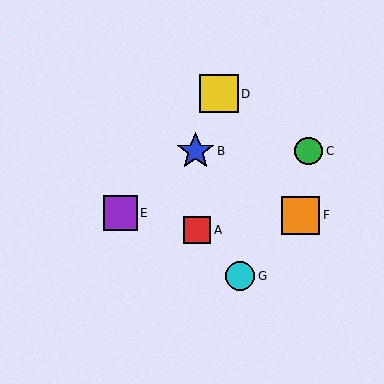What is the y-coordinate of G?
Object G is at y≈276.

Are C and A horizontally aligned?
No, C is at y≈151 and A is at y≈230.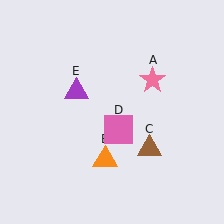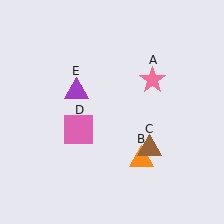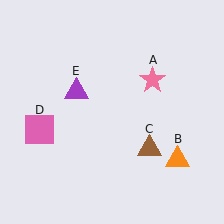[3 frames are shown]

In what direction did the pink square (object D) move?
The pink square (object D) moved left.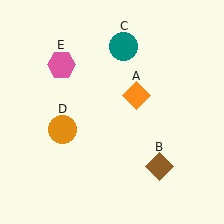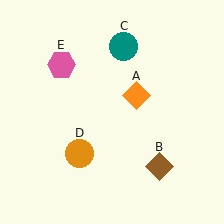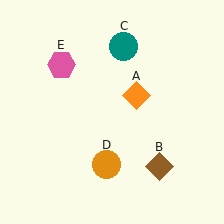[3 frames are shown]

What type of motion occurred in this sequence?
The orange circle (object D) rotated counterclockwise around the center of the scene.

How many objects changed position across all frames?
1 object changed position: orange circle (object D).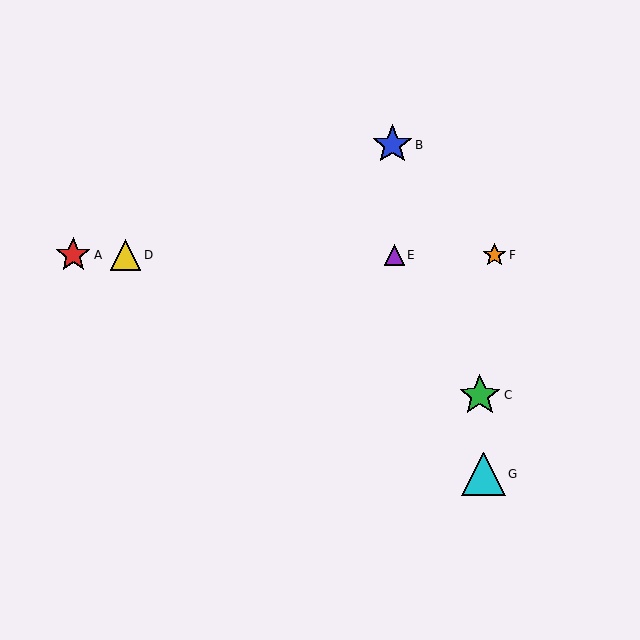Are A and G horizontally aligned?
No, A is at y≈255 and G is at y≈474.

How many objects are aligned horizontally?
4 objects (A, D, E, F) are aligned horizontally.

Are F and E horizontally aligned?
Yes, both are at y≈255.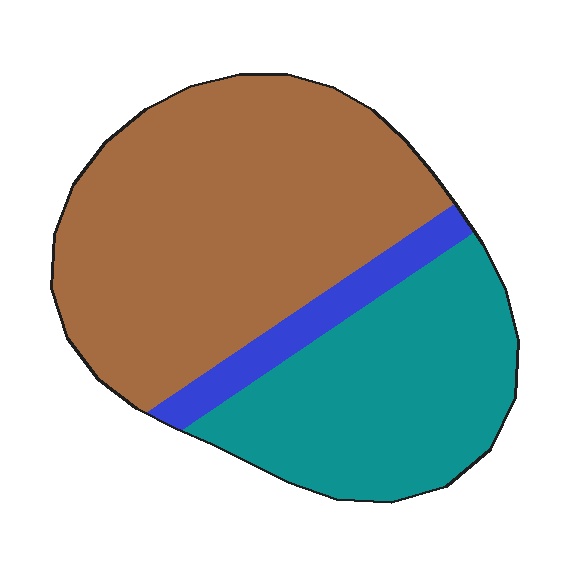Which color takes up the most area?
Brown, at roughly 55%.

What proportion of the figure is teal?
Teal takes up about one third (1/3) of the figure.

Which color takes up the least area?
Blue, at roughly 10%.